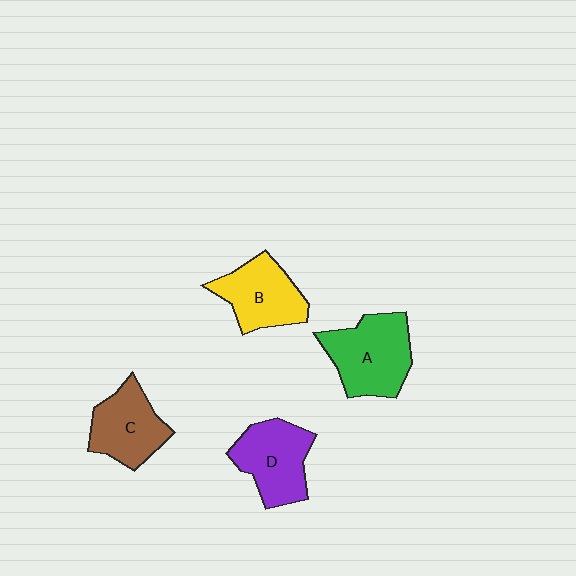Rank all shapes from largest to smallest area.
From largest to smallest: A (green), D (purple), B (yellow), C (brown).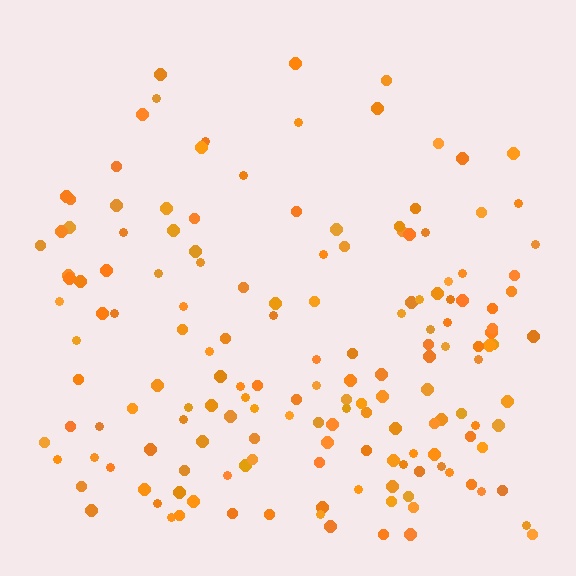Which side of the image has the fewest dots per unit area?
The top.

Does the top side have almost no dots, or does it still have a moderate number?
Still a moderate number, just noticeably fewer than the bottom.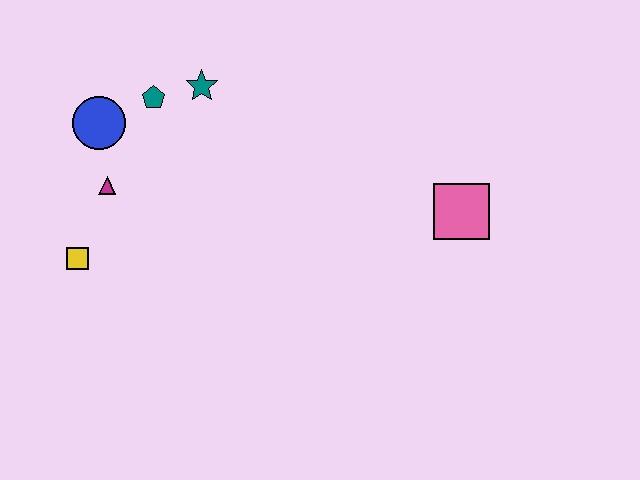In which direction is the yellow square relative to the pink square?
The yellow square is to the left of the pink square.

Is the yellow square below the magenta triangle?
Yes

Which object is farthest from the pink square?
The yellow square is farthest from the pink square.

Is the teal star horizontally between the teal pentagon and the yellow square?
No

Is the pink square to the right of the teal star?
Yes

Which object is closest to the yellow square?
The magenta triangle is closest to the yellow square.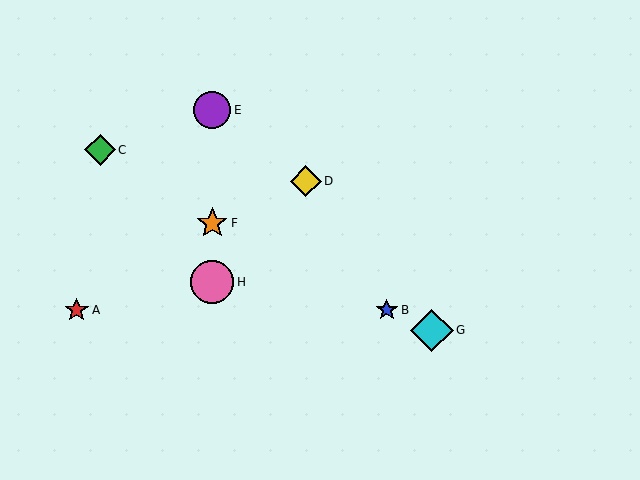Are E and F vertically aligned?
Yes, both are at x≈212.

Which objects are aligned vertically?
Objects E, F, H are aligned vertically.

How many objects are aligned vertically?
3 objects (E, F, H) are aligned vertically.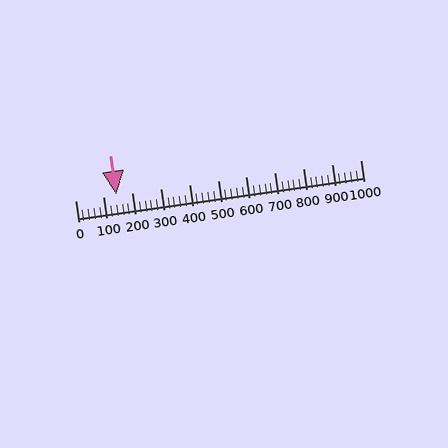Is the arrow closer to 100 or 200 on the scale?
The arrow is closer to 100.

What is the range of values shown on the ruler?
The ruler shows values from 0 to 1000.